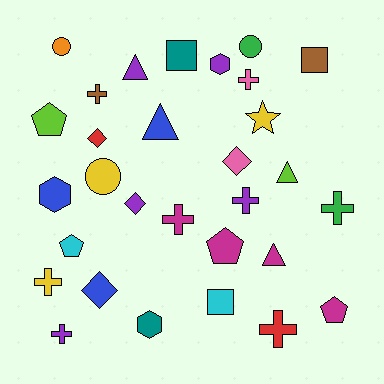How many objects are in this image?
There are 30 objects.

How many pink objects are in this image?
There are 2 pink objects.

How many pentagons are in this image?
There are 4 pentagons.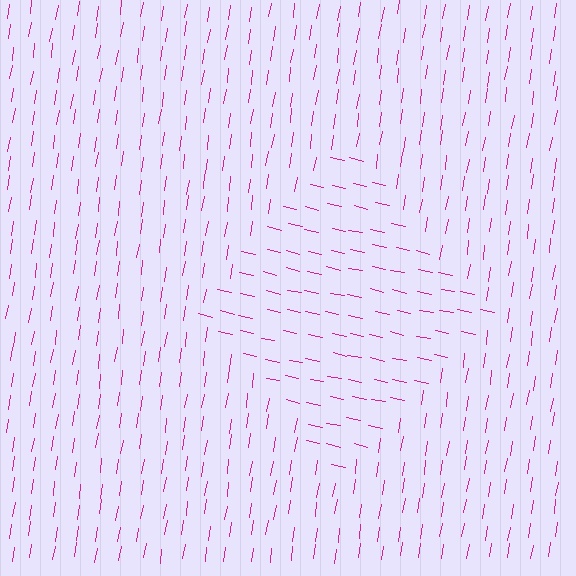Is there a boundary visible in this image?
Yes, there is a texture boundary formed by a change in line orientation.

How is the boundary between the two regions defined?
The boundary is defined purely by a change in line orientation (approximately 86 degrees difference). All lines are the same color and thickness.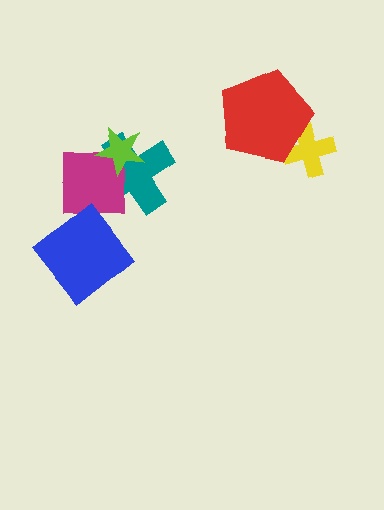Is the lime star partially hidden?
No, no other shape covers it.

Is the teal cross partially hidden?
Yes, it is partially covered by another shape.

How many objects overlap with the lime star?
2 objects overlap with the lime star.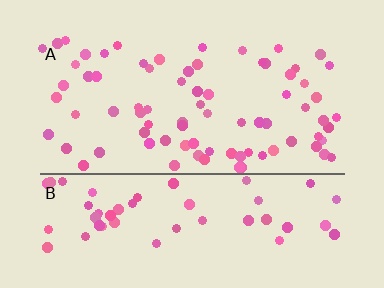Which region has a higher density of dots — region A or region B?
A (the top).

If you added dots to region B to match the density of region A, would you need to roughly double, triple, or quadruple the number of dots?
Approximately double.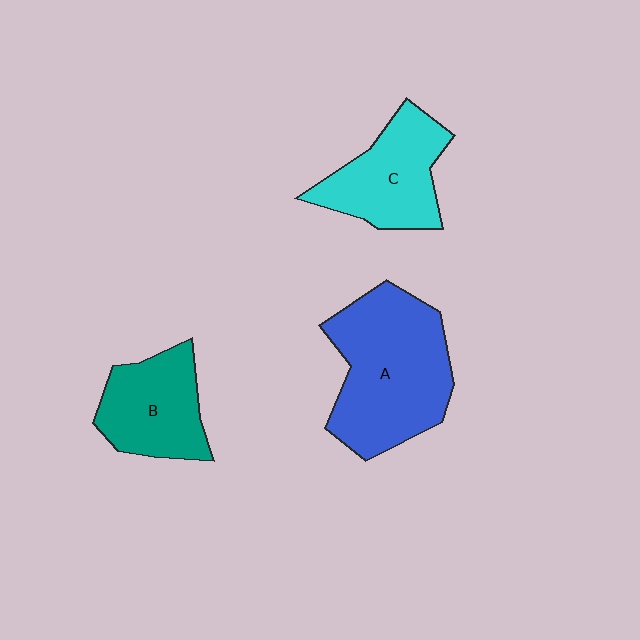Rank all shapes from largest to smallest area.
From largest to smallest: A (blue), C (cyan), B (teal).